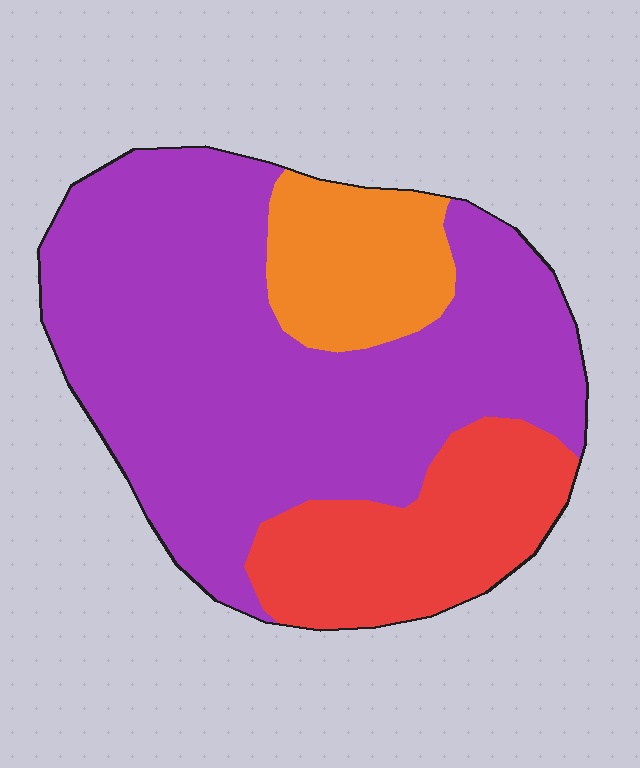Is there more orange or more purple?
Purple.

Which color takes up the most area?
Purple, at roughly 65%.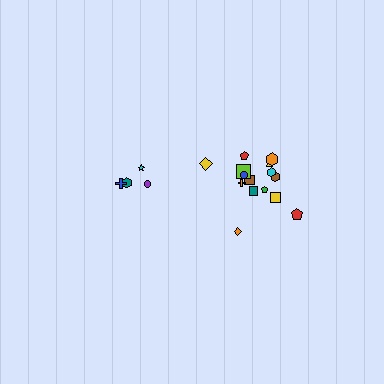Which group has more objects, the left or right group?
The right group.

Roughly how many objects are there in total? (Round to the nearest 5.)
Roughly 20 objects in total.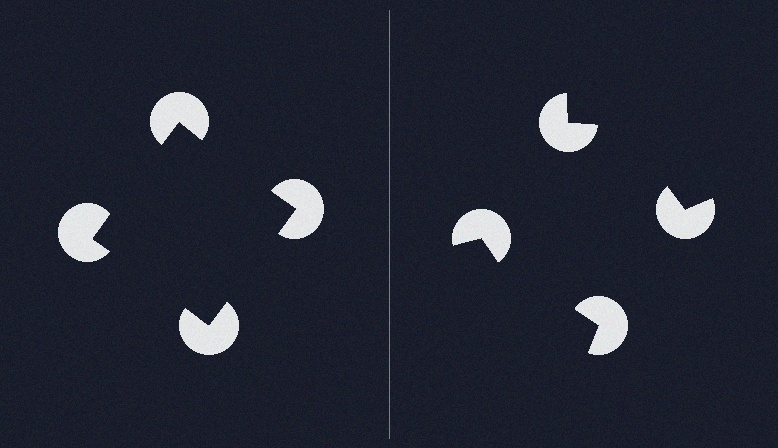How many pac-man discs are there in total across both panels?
8 — 4 on each side.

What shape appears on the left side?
An illusory square.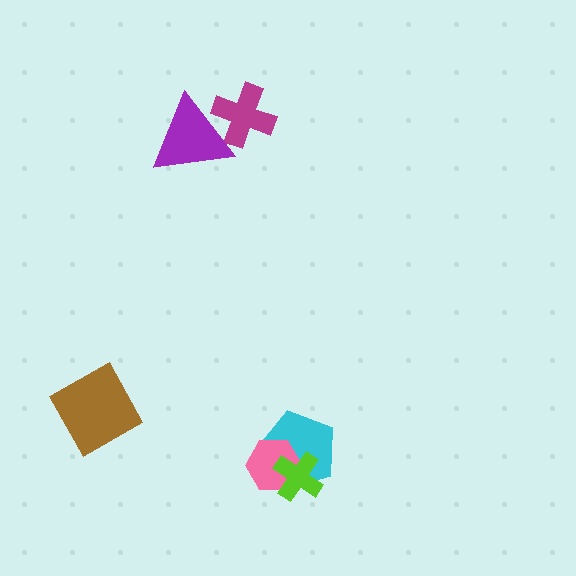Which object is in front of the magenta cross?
The purple triangle is in front of the magenta cross.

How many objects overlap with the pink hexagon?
2 objects overlap with the pink hexagon.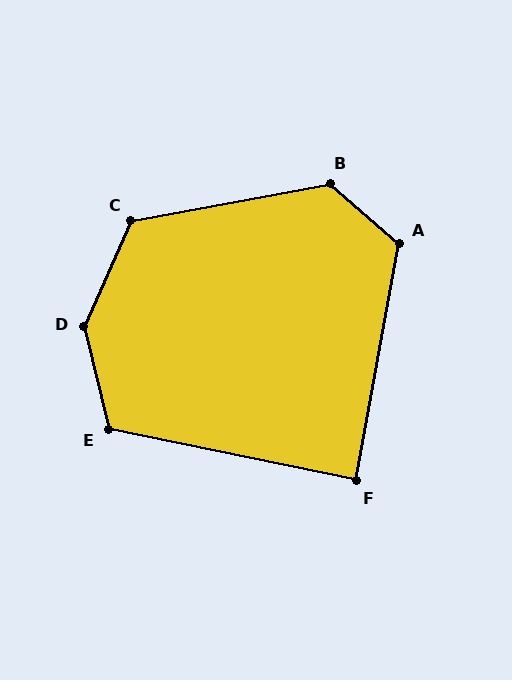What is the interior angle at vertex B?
Approximately 129 degrees (obtuse).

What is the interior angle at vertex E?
Approximately 115 degrees (obtuse).